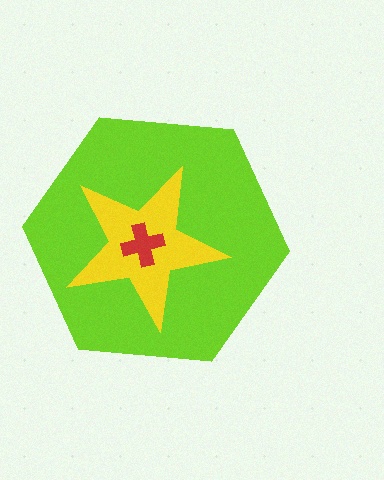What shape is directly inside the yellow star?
The red cross.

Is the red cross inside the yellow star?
Yes.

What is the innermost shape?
The red cross.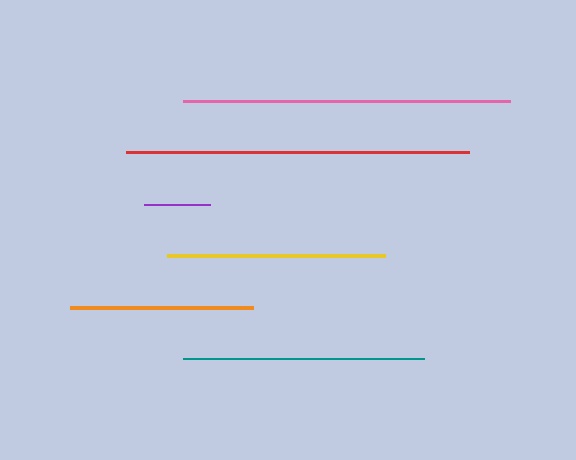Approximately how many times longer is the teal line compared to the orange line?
The teal line is approximately 1.3 times the length of the orange line.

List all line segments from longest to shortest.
From longest to shortest: red, pink, teal, yellow, orange, purple.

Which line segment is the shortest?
The purple line is the shortest at approximately 66 pixels.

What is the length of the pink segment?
The pink segment is approximately 326 pixels long.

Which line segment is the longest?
The red line is the longest at approximately 344 pixels.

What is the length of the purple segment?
The purple segment is approximately 66 pixels long.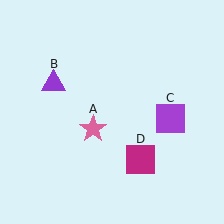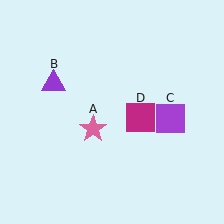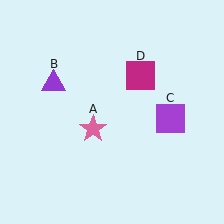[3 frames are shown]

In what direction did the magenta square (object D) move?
The magenta square (object D) moved up.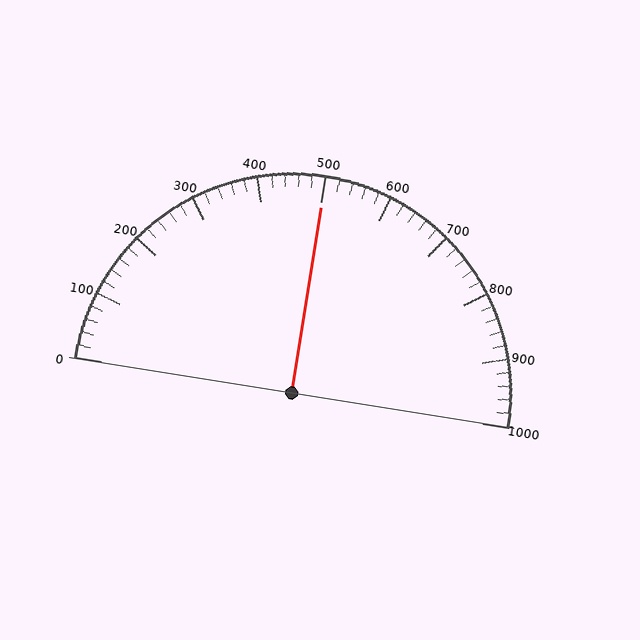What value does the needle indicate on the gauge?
The needle indicates approximately 500.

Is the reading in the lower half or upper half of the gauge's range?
The reading is in the upper half of the range (0 to 1000).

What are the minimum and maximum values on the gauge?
The gauge ranges from 0 to 1000.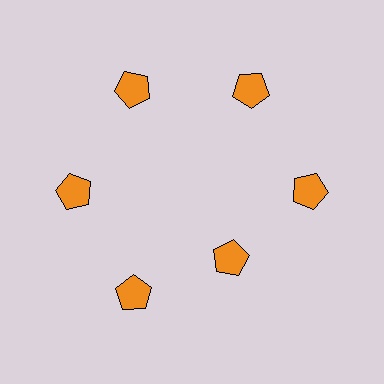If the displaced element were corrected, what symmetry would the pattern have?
It would have 6-fold rotational symmetry — the pattern would map onto itself every 60 degrees.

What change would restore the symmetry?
The symmetry would be restored by moving it outward, back onto the ring so that all 6 pentagons sit at equal angles and equal distance from the center.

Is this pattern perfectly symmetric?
No. The 6 orange pentagons are arranged in a ring, but one element near the 5 o'clock position is pulled inward toward the center, breaking the 6-fold rotational symmetry.